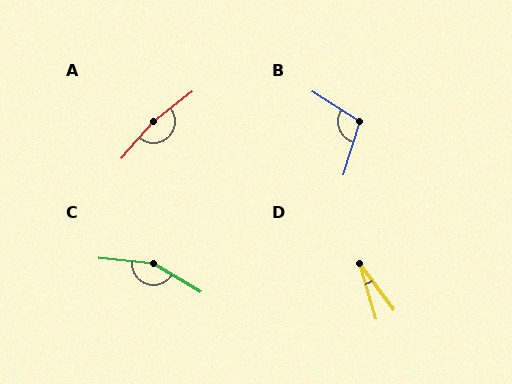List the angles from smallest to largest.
D (20°), B (105°), C (155°), A (169°).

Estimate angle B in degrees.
Approximately 105 degrees.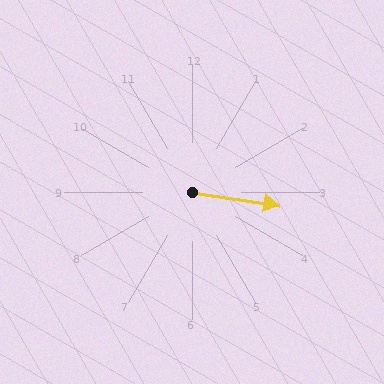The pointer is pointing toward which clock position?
Roughly 3 o'clock.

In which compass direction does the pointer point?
East.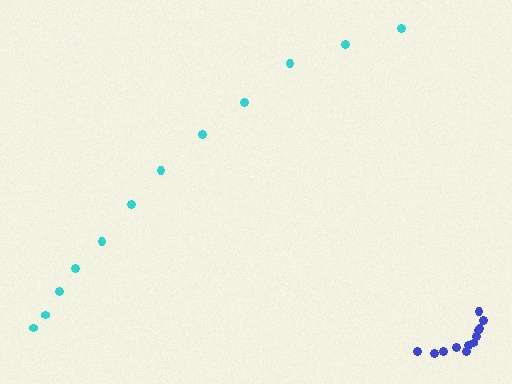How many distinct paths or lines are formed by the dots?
There are 2 distinct paths.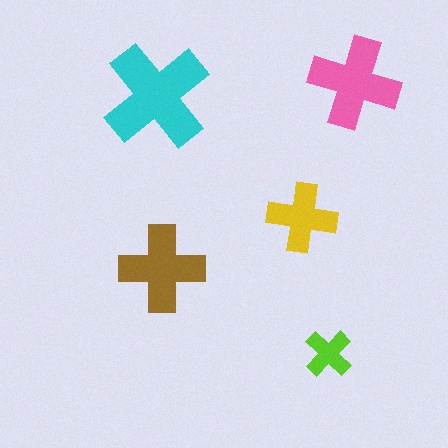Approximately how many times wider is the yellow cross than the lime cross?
About 1.5 times wider.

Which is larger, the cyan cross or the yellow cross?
The cyan one.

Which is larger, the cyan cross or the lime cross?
The cyan one.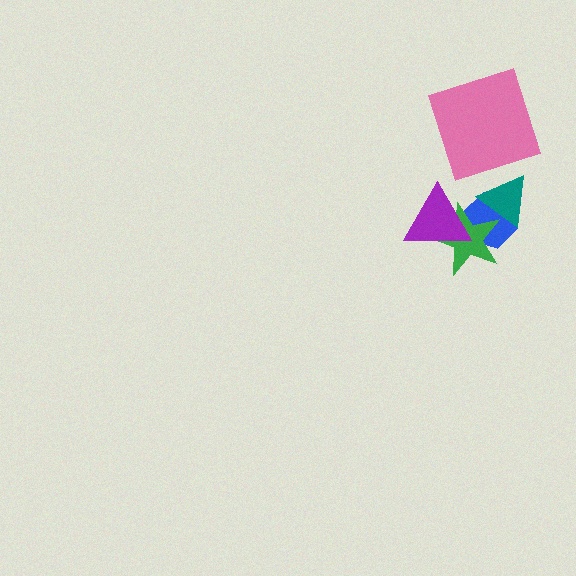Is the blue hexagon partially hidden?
Yes, it is partially covered by another shape.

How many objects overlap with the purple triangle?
2 objects overlap with the purple triangle.